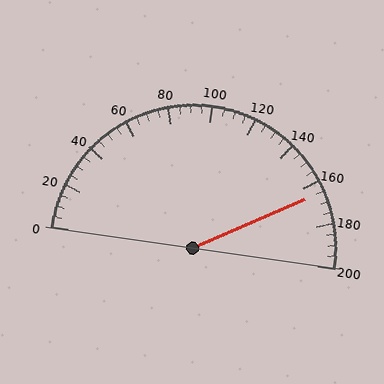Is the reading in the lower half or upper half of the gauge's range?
The reading is in the upper half of the range (0 to 200).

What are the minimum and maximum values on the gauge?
The gauge ranges from 0 to 200.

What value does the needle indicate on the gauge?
The needle indicates approximately 165.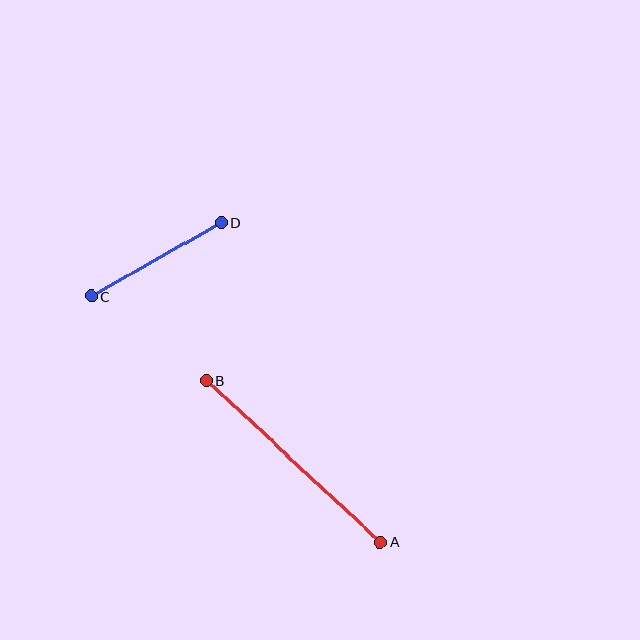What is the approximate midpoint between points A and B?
The midpoint is at approximately (294, 461) pixels.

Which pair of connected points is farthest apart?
Points A and B are farthest apart.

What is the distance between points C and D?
The distance is approximately 149 pixels.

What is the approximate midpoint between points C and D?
The midpoint is at approximately (156, 259) pixels.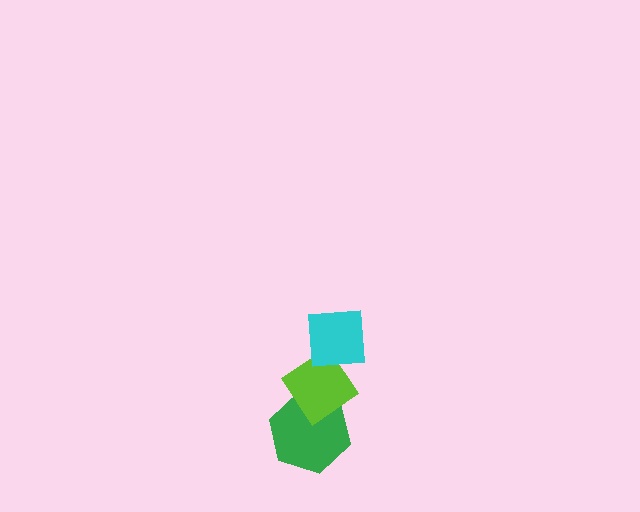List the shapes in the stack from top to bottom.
From top to bottom: the cyan square, the lime diamond, the green hexagon.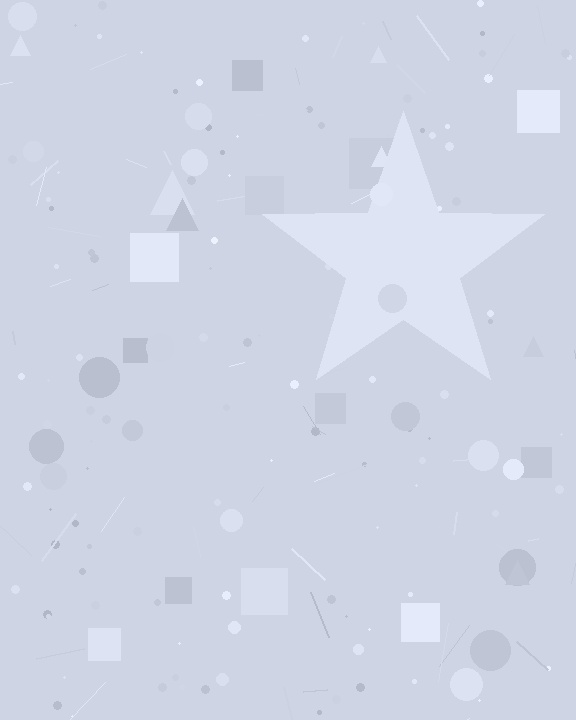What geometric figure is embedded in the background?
A star is embedded in the background.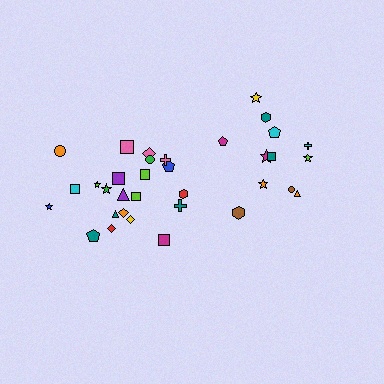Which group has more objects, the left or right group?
The left group.